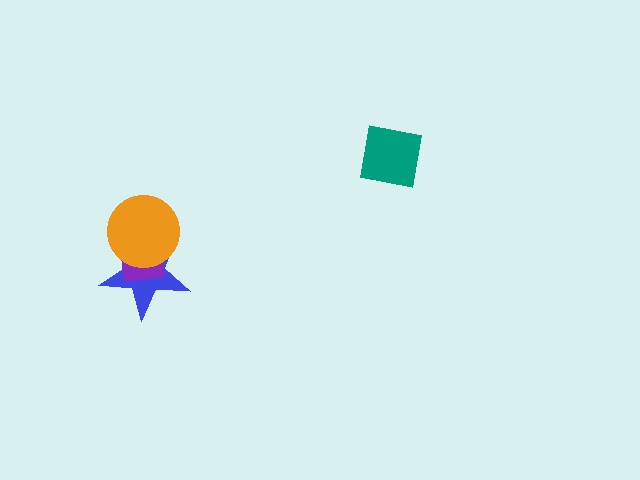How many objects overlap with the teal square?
0 objects overlap with the teal square.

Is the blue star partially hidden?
Yes, it is partially covered by another shape.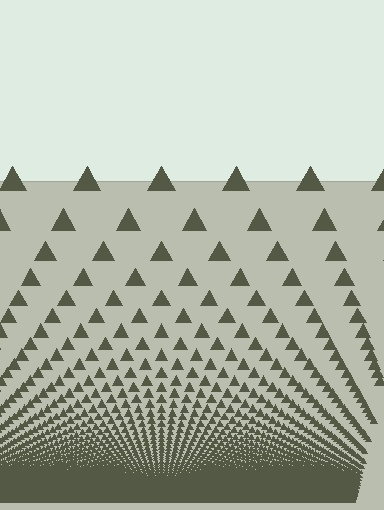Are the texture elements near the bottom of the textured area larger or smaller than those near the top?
Smaller. The gradient is inverted — elements near the bottom are smaller and denser.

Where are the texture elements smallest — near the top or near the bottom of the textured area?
Near the bottom.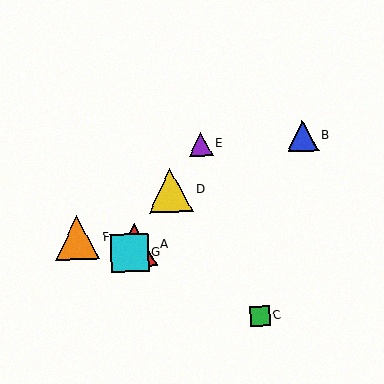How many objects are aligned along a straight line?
4 objects (A, D, E, G) are aligned along a straight line.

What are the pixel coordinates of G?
Object G is at (130, 253).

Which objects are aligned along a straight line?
Objects A, D, E, G are aligned along a straight line.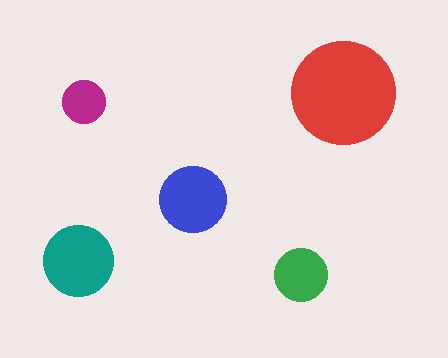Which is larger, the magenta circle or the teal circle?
The teal one.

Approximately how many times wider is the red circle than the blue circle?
About 1.5 times wider.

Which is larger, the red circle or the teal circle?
The red one.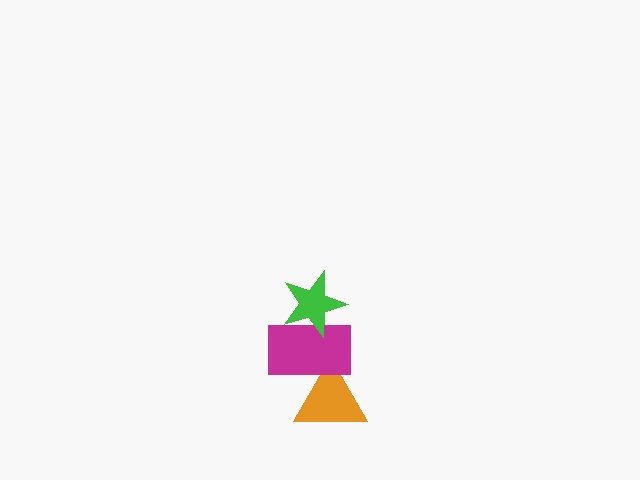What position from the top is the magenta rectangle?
The magenta rectangle is 2nd from the top.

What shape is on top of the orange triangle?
The magenta rectangle is on top of the orange triangle.